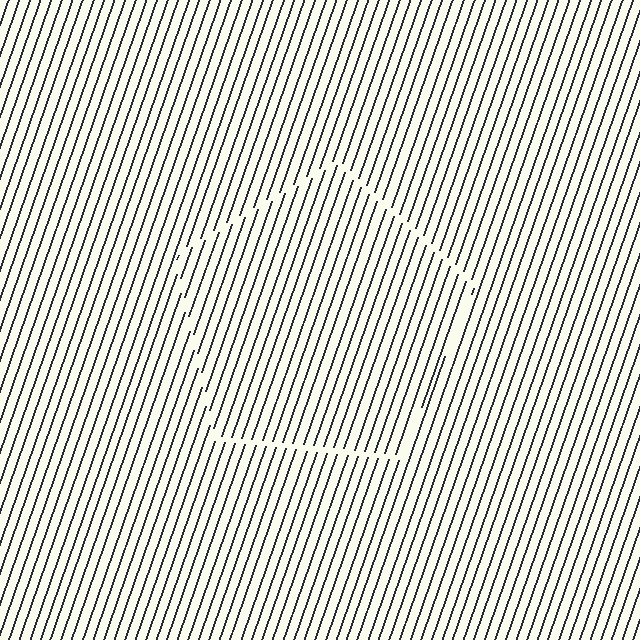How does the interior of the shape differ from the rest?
The interior of the shape contains the same grating, shifted by half a period — the contour is defined by the phase discontinuity where line-ends from the inner and outer gratings abut.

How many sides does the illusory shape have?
5 sides — the line-ends trace a pentagon.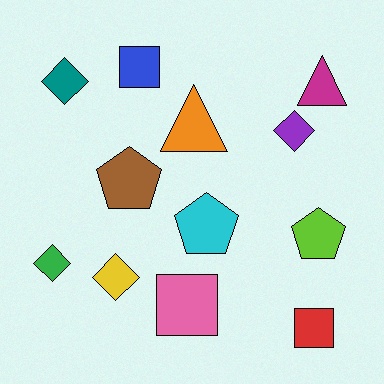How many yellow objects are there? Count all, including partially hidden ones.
There is 1 yellow object.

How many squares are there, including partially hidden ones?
There are 3 squares.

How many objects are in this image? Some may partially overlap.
There are 12 objects.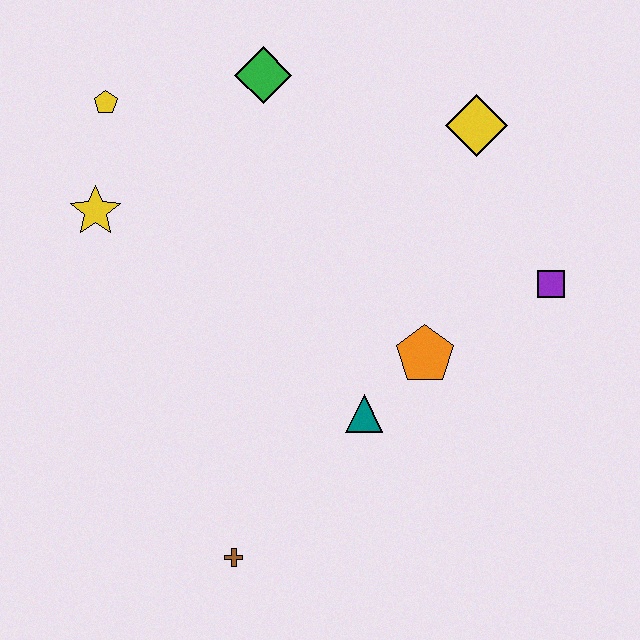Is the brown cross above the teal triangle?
No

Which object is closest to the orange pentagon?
The teal triangle is closest to the orange pentagon.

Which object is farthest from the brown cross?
The yellow diamond is farthest from the brown cross.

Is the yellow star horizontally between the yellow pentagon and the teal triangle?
No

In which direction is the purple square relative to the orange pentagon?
The purple square is to the right of the orange pentagon.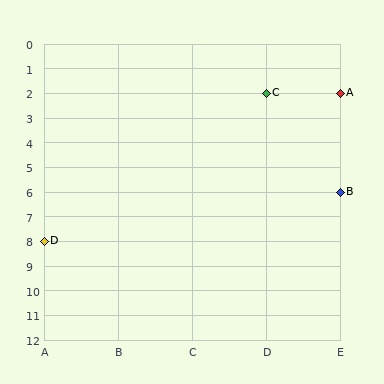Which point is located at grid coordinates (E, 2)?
Point A is at (E, 2).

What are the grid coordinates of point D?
Point D is at grid coordinates (A, 8).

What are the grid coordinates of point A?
Point A is at grid coordinates (E, 2).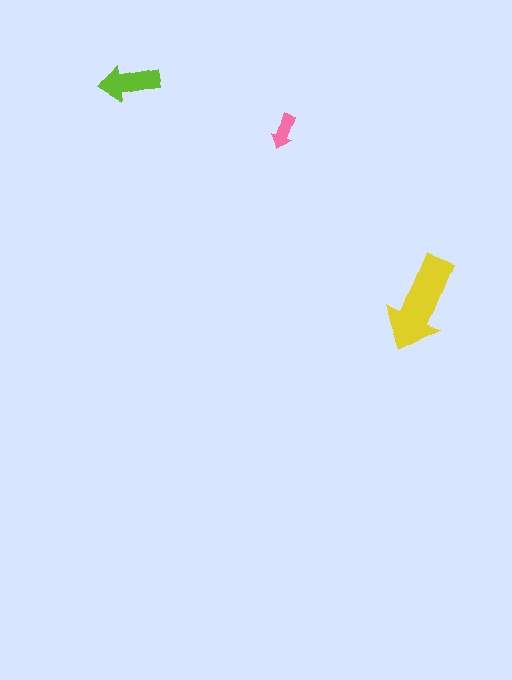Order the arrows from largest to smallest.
the yellow one, the lime one, the pink one.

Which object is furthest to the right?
The yellow arrow is rightmost.